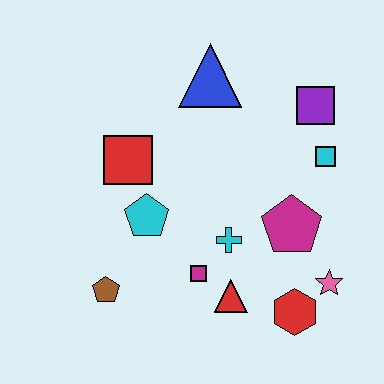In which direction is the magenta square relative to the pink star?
The magenta square is to the left of the pink star.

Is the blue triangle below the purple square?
No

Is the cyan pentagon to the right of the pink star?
No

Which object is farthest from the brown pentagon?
The purple square is farthest from the brown pentagon.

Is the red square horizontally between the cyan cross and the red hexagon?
No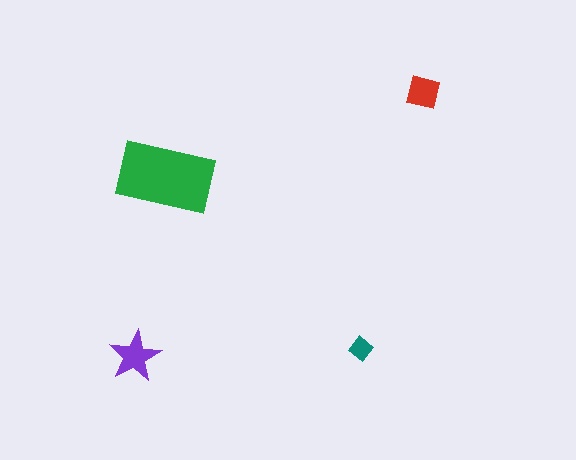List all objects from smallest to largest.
The teal diamond, the red square, the purple star, the green rectangle.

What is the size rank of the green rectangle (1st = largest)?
1st.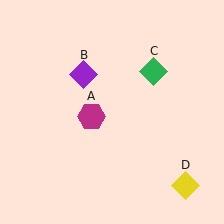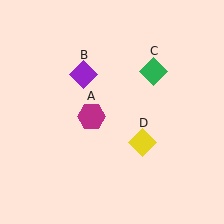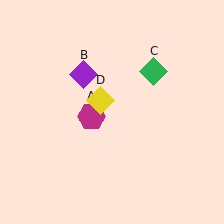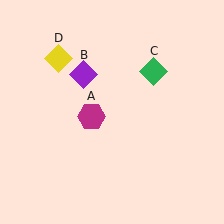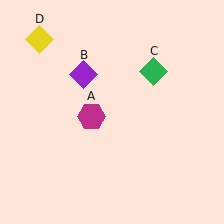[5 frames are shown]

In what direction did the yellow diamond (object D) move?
The yellow diamond (object D) moved up and to the left.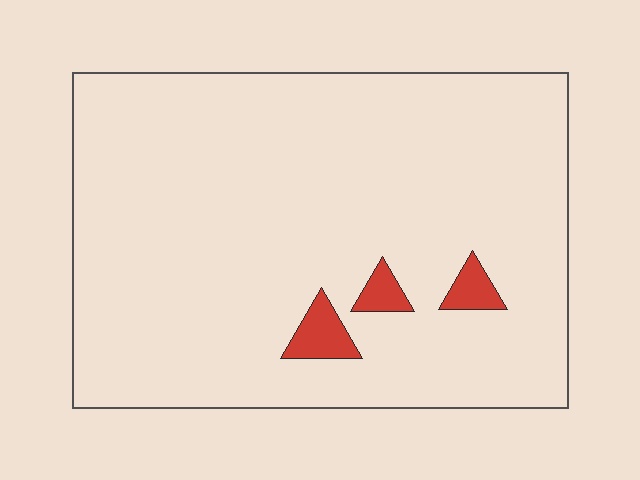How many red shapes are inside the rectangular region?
3.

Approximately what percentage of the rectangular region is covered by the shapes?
Approximately 5%.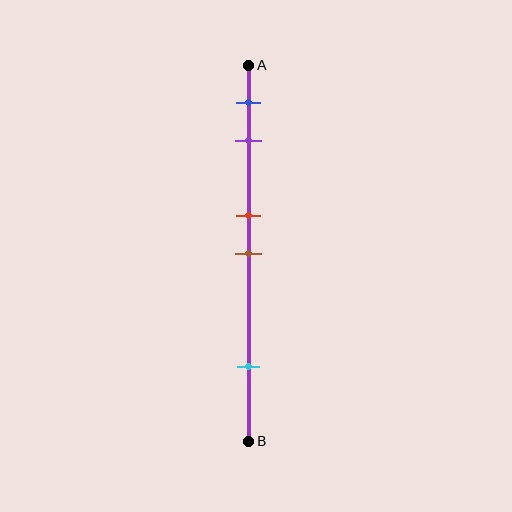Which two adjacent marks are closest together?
The red and brown marks are the closest adjacent pair.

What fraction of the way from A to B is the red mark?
The red mark is approximately 40% (0.4) of the way from A to B.